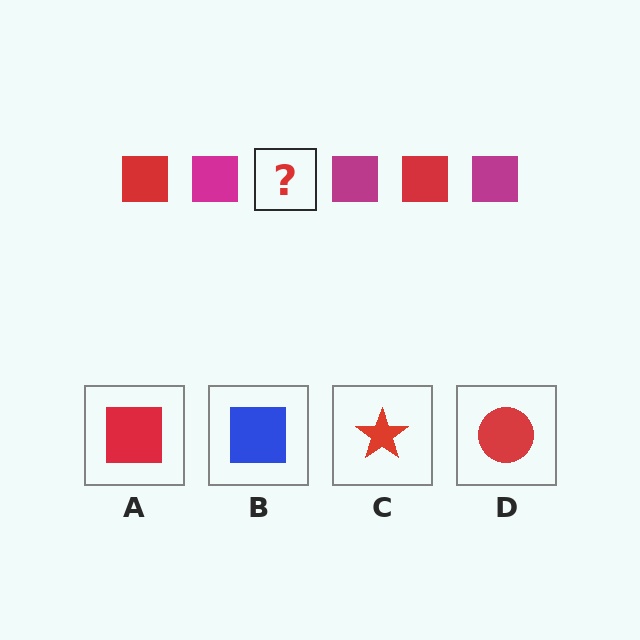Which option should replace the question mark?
Option A.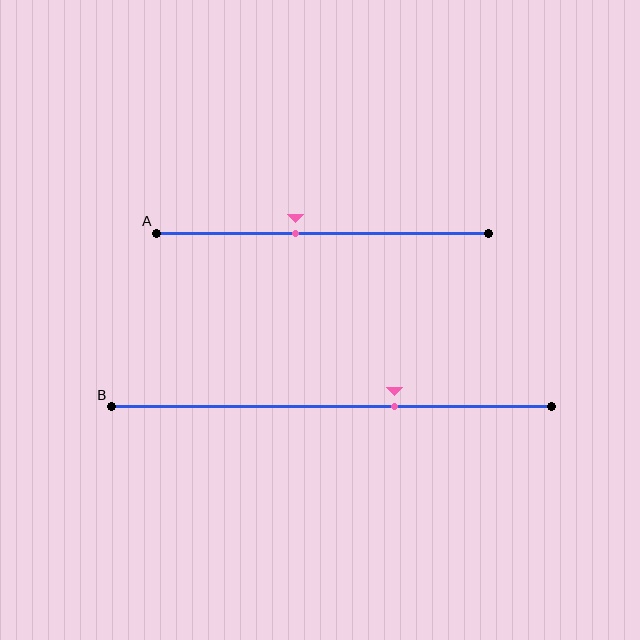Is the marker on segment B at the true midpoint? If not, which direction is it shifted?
No, the marker on segment B is shifted to the right by about 14% of the segment length.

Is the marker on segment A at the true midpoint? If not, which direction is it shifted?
No, the marker on segment A is shifted to the left by about 8% of the segment length.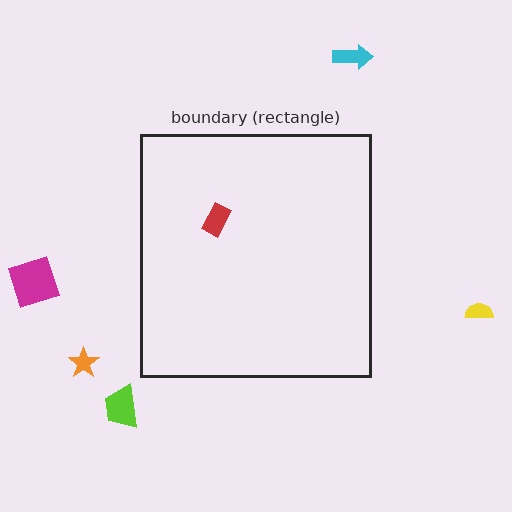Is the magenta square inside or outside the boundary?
Outside.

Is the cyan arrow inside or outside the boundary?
Outside.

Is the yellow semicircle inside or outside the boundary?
Outside.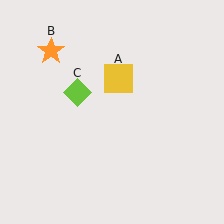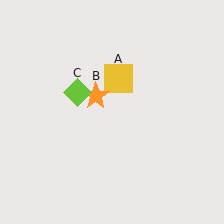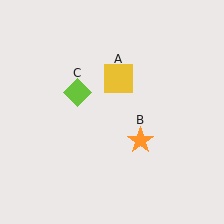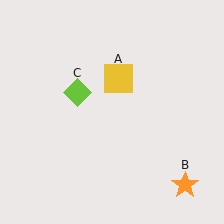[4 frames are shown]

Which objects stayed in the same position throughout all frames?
Yellow square (object A) and lime diamond (object C) remained stationary.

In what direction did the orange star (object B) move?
The orange star (object B) moved down and to the right.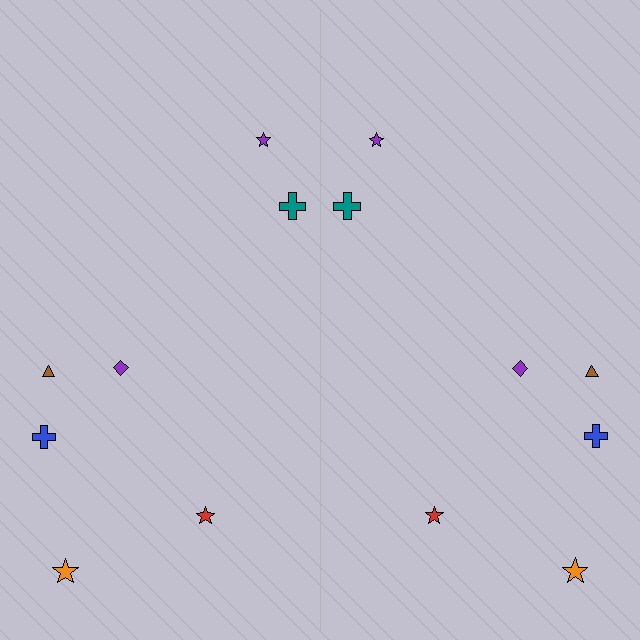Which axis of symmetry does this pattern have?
The pattern has a vertical axis of symmetry running through the center of the image.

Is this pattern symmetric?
Yes, this pattern has bilateral (reflection) symmetry.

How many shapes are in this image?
There are 14 shapes in this image.